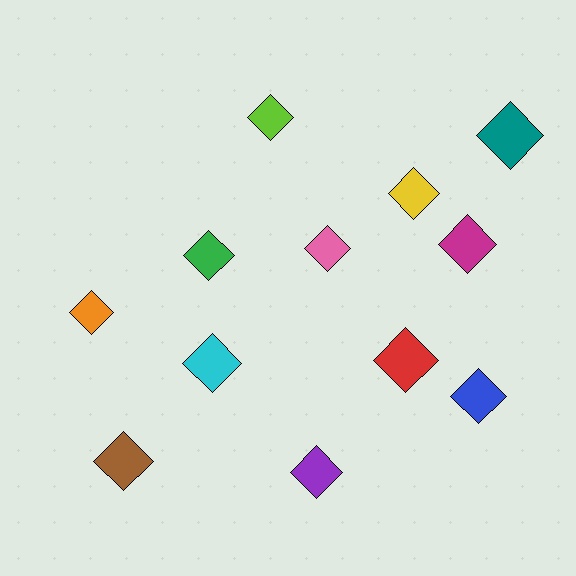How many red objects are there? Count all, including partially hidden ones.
There is 1 red object.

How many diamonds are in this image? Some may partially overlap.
There are 12 diamonds.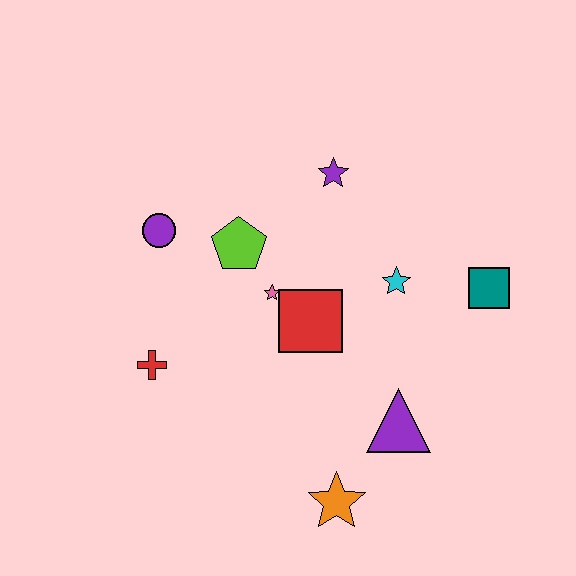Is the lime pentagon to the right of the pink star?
No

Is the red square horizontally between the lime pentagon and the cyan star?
Yes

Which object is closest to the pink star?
The red square is closest to the pink star.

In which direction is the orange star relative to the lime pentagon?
The orange star is below the lime pentagon.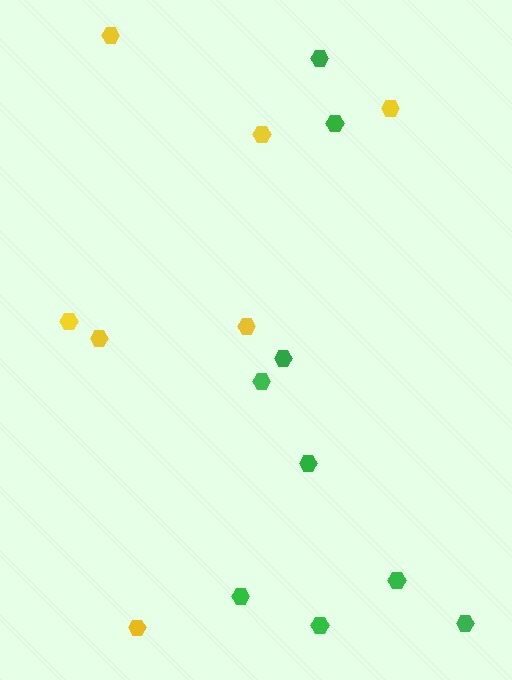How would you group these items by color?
There are 2 groups: one group of green hexagons (9) and one group of yellow hexagons (7).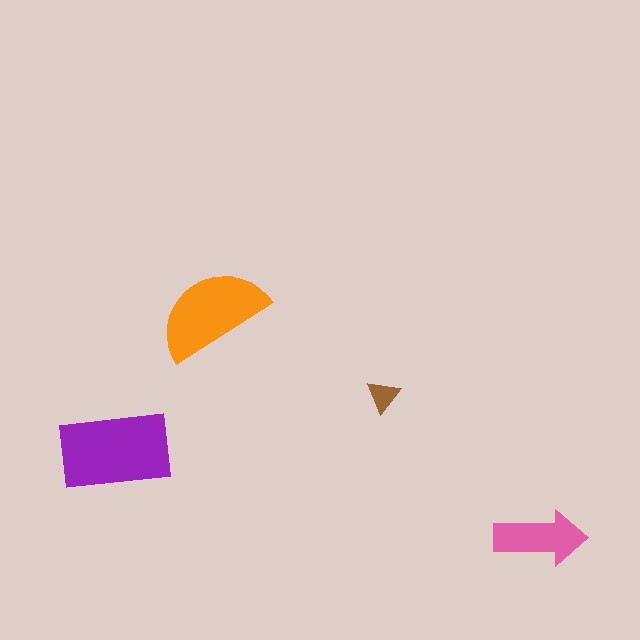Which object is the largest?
The purple rectangle.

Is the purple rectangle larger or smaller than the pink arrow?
Larger.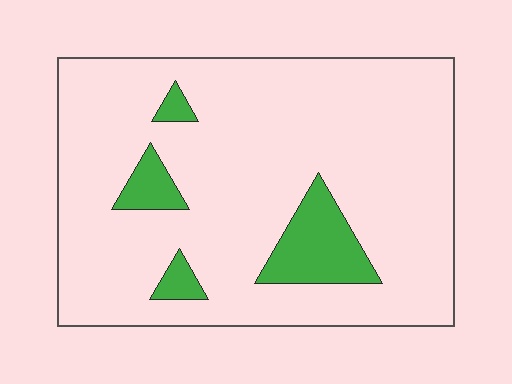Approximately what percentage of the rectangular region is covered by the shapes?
Approximately 10%.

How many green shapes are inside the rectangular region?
4.